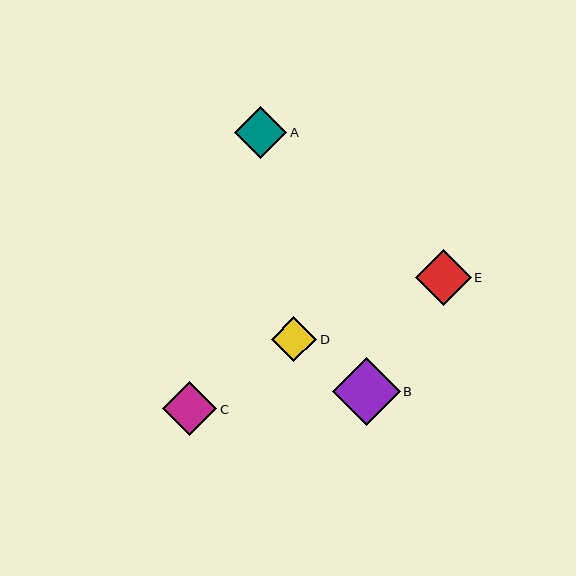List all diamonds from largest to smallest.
From largest to smallest: B, E, C, A, D.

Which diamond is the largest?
Diamond B is the largest with a size of approximately 68 pixels.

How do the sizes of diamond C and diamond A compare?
Diamond C and diamond A are approximately the same size.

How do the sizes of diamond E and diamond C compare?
Diamond E and diamond C are approximately the same size.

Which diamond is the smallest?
Diamond D is the smallest with a size of approximately 46 pixels.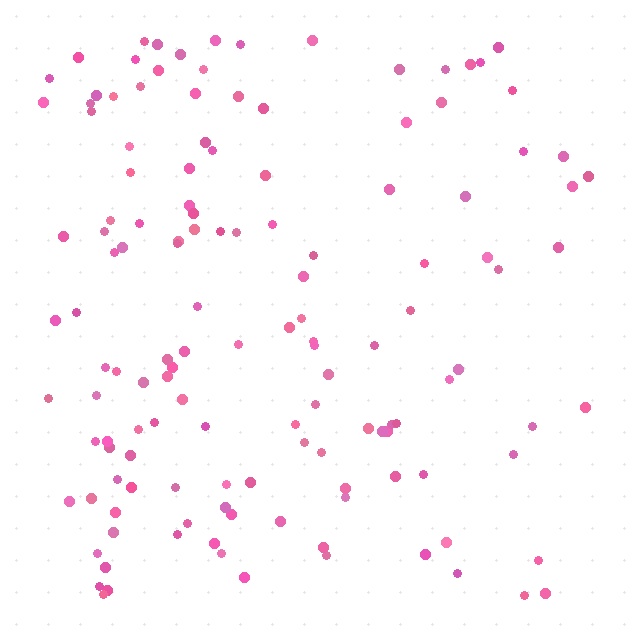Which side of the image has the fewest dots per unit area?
The right.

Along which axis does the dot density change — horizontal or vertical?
Horizontal.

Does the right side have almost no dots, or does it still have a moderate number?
Still a moderate number, just noticeably fewer than the left.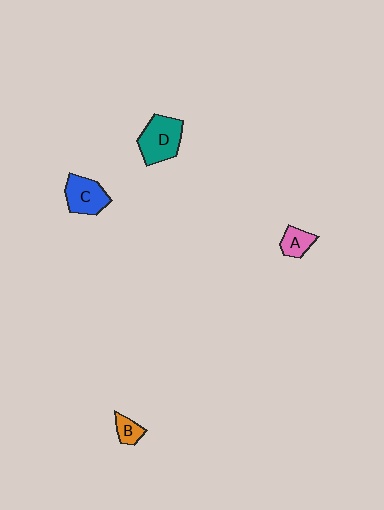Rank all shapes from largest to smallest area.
From largest to smallest: D (teal), C (blue), A (pink), B (orange).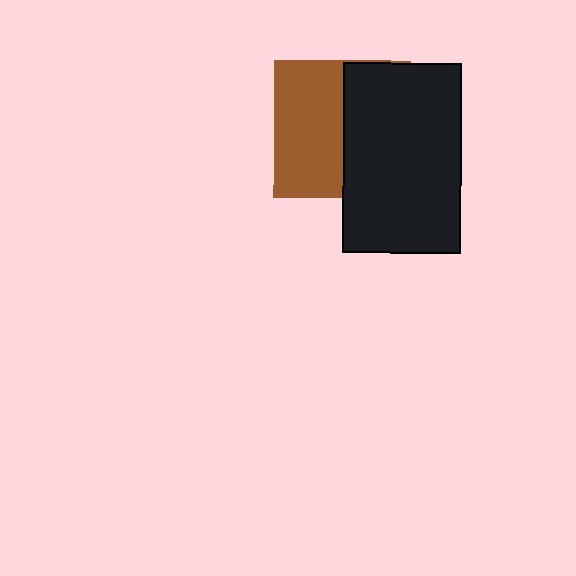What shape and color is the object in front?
The object in front is a black rectangle.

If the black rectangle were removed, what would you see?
You would see the complete brown square.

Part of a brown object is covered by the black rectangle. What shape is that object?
It is a square.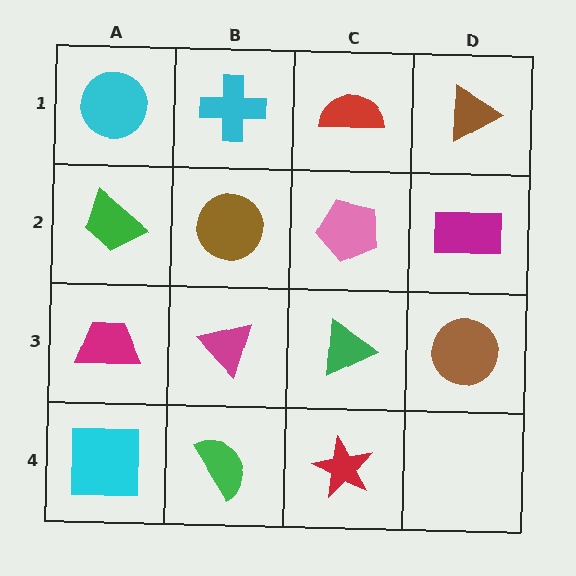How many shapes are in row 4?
3 shapes.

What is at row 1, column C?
A red semicircle.